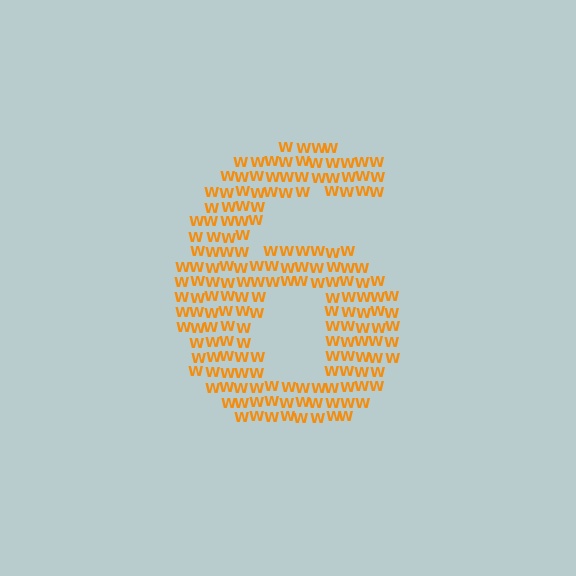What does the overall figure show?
The overall figure shows the digit 6.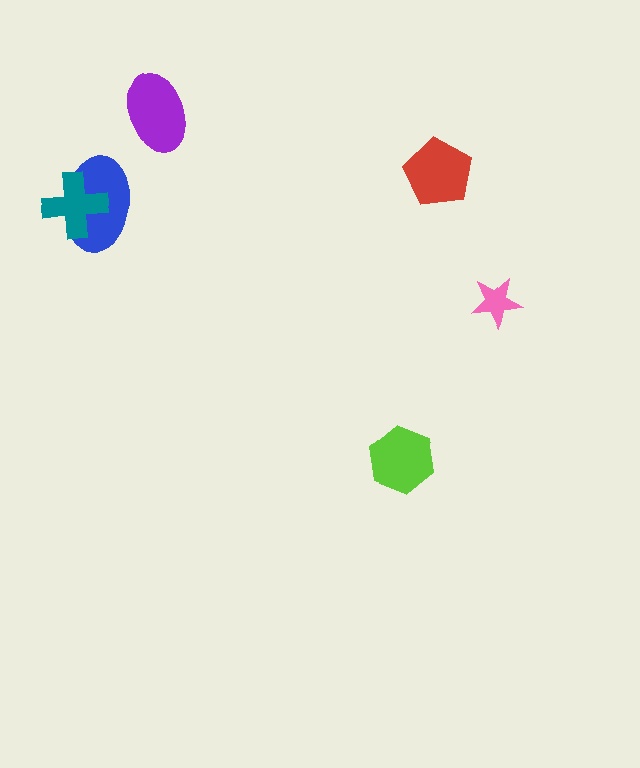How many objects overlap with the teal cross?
1 object overlaps with the teal cross.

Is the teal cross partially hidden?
No, no other shape covers it.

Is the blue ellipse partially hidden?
Yes, it is partially covered by another shape.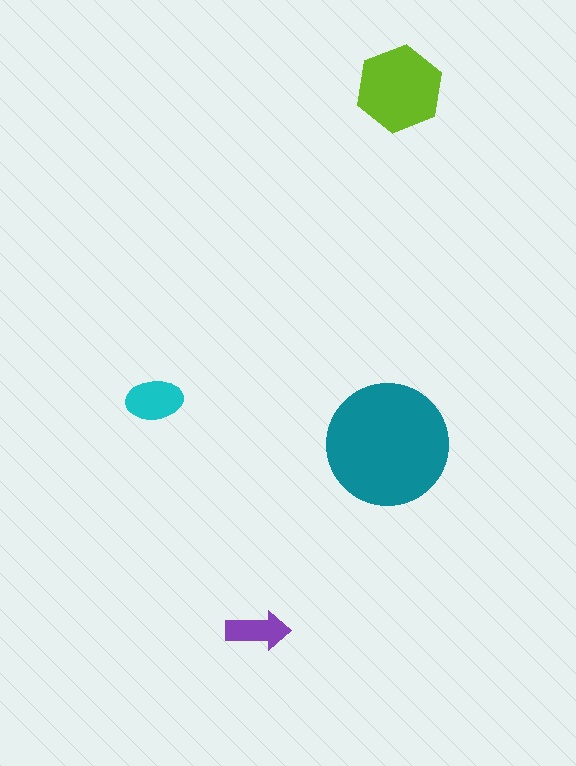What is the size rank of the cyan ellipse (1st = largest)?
3rd.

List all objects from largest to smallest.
The teal circle, the lime hexagon, the cyan ellipse, the purple arrow.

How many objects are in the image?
There are 4 objects in the image.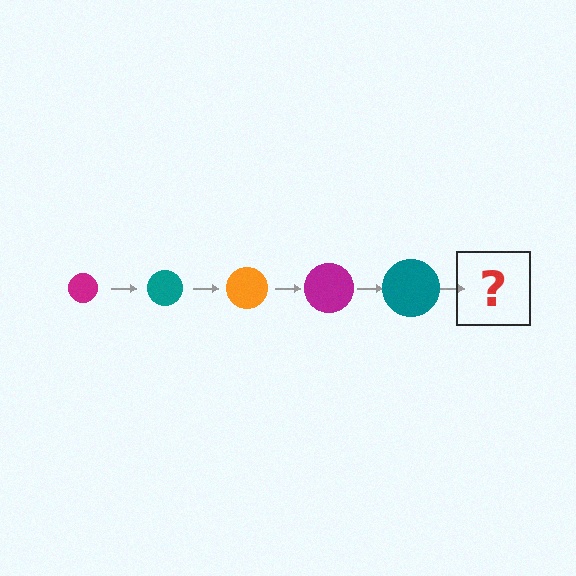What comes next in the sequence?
The next element should be an orange circle, larger than the previous one.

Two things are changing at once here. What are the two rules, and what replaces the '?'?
The two rules are that the circle grows larger each step and the color cycles through magenta, teal, and orange. The '?' should be an orange circle, larger than the previous one.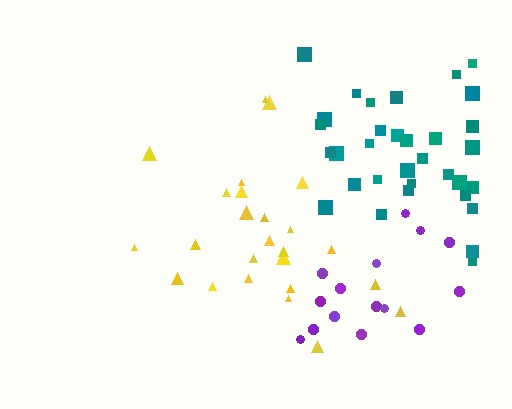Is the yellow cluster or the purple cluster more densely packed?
Yellow.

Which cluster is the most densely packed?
Teal.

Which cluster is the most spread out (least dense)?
Purple.